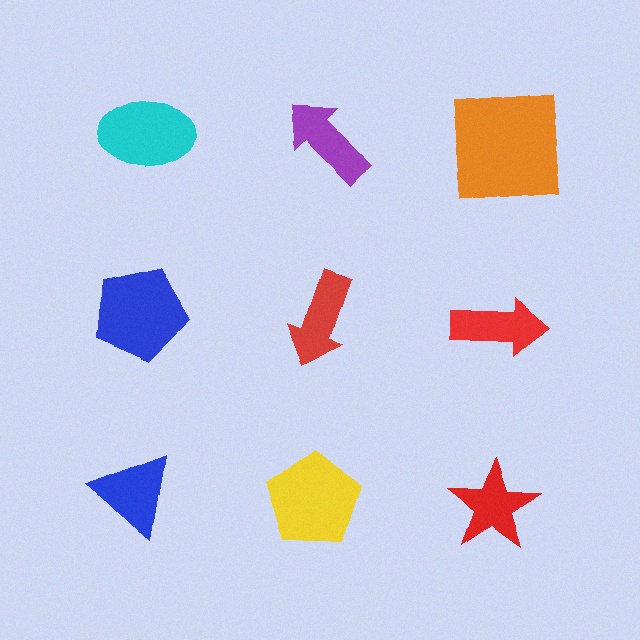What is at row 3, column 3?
A red star.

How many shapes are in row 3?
3 shapes.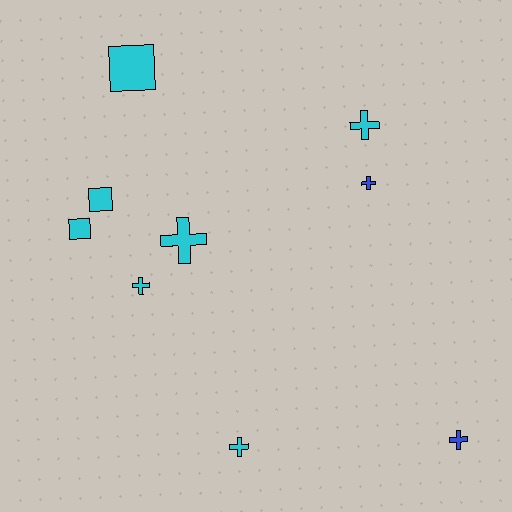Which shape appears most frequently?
Cross, with 6 objects.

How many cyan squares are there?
There are 3 cyan squares.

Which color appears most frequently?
Cyan, with 7 objects.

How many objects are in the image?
There are 9 objects.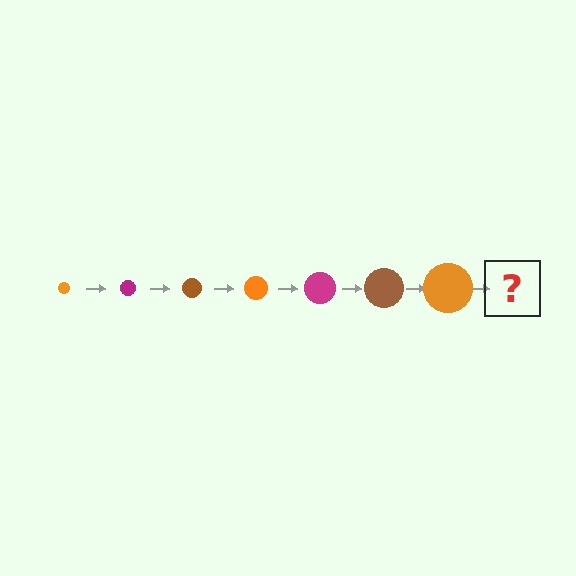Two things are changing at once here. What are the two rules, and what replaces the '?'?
The two rules are that the circle grows larger each step and the color cycles through orange, magenta, and brown. The '?' should be a magenta circle, larger than the previous one.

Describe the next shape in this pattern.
It should be a magenta circle, larger than the previous one.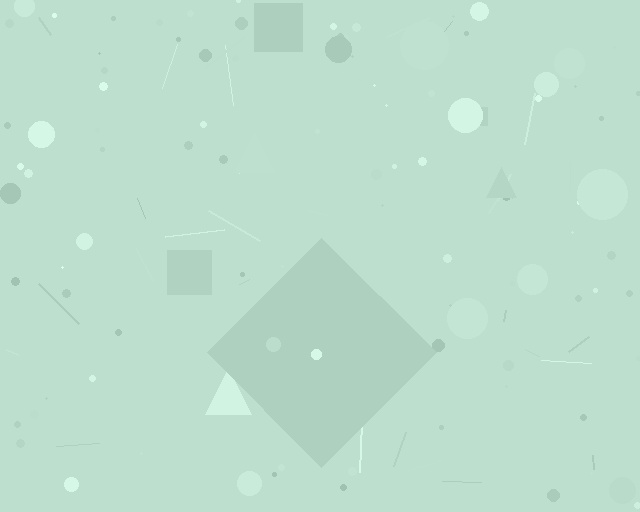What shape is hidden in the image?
A diamond is hidden in the image.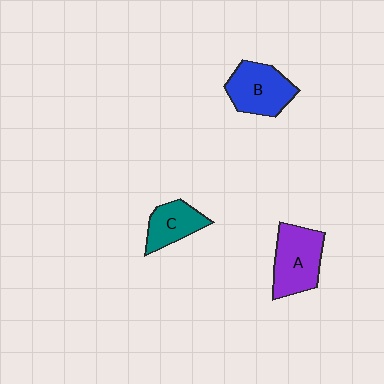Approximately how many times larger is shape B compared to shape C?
Approximately 1.4 times.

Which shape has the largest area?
Shape A (purple).